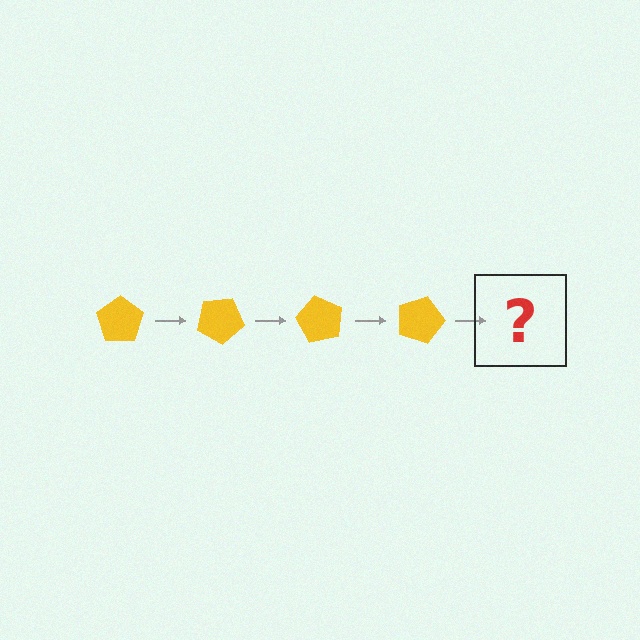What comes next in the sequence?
The next element should be a yellow pentagon rotated 120 degrees.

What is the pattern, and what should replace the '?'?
The pattern is that the pentagon rotates 30 degrees each step. The '?' should be a yellow pentagon rotated 120 degrees.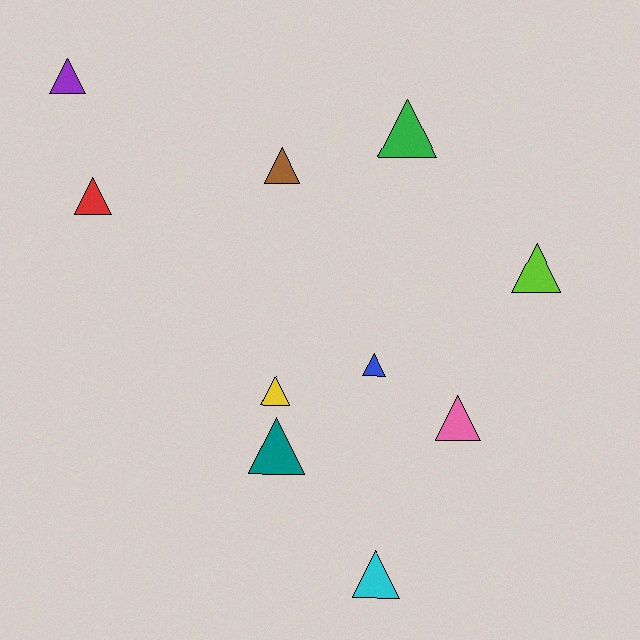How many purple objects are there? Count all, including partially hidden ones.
There is 1 purple object.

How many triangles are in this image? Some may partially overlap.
There are 10 triangles.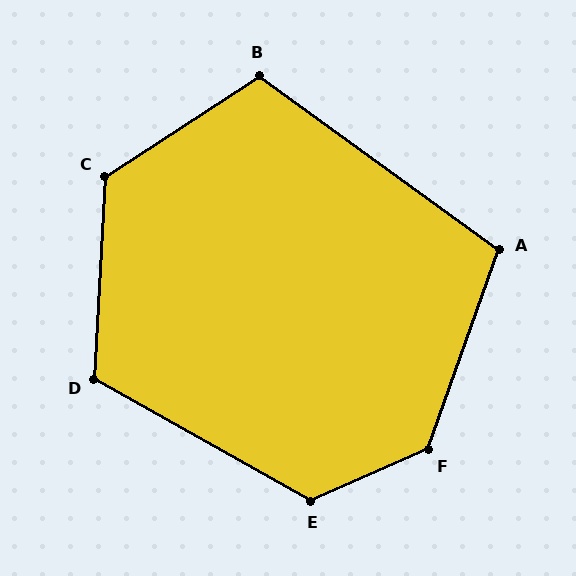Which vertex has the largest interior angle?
F, at approximately 133 degrees.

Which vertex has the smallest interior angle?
A, at approximately 107 degrees.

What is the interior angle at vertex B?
Approximately 111 degrees (obtuse).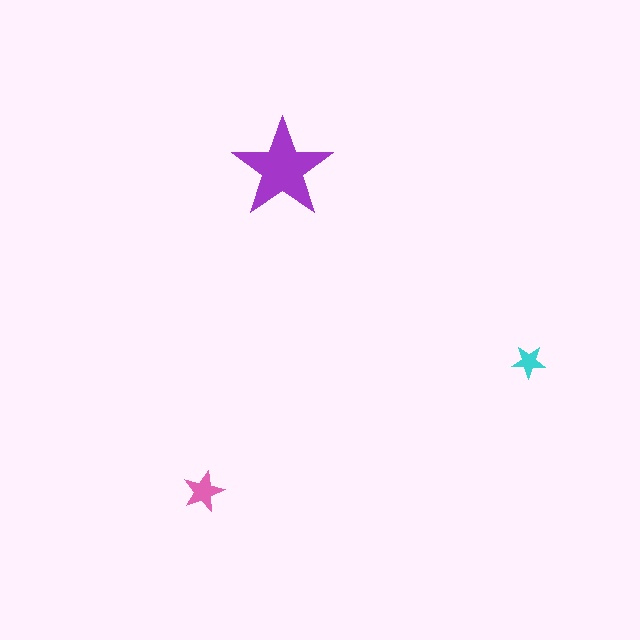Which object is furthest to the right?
The cyan star is rightmost.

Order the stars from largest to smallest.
the purple one, the pink one, the cyan one.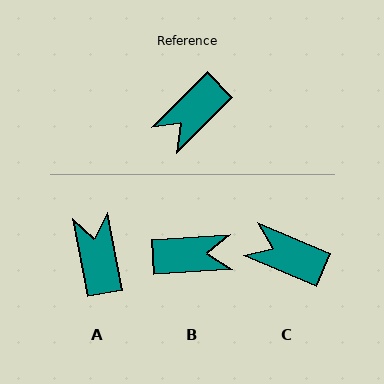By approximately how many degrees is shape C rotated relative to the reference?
Approximately 68 degrees clockwise.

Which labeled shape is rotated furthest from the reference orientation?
B, about 139 degrees away.